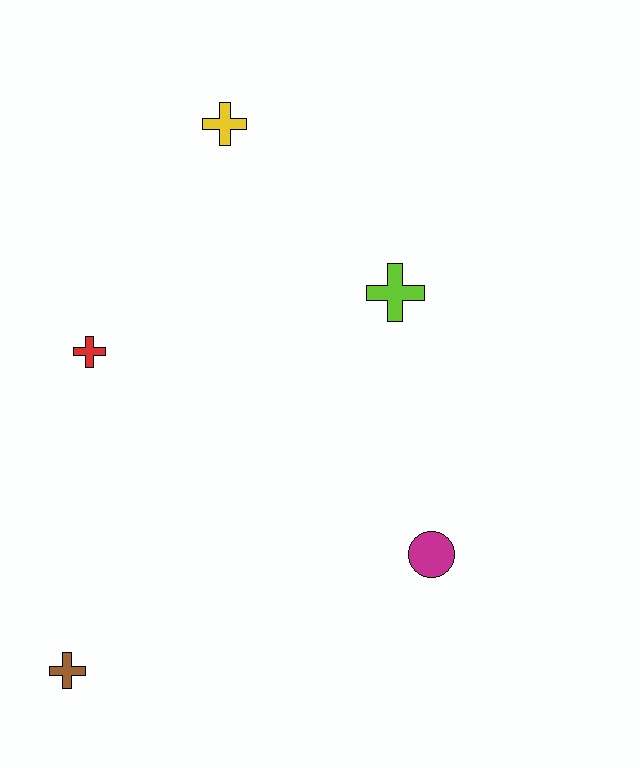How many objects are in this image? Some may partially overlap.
There are 5 objects.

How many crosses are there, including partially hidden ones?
There are 4 crosses.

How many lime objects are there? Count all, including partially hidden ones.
There is 1 lime object.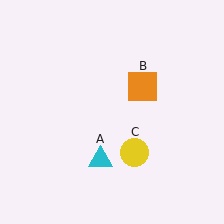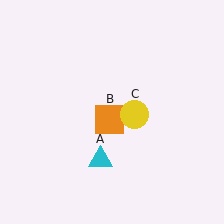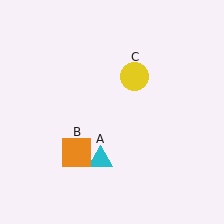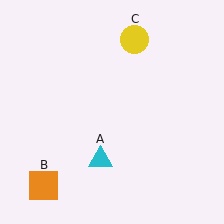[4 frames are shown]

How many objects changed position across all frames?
2 objects changed position: orange square (object B), yellow circle (object C).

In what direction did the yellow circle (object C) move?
The yellow circle (object C) moved up.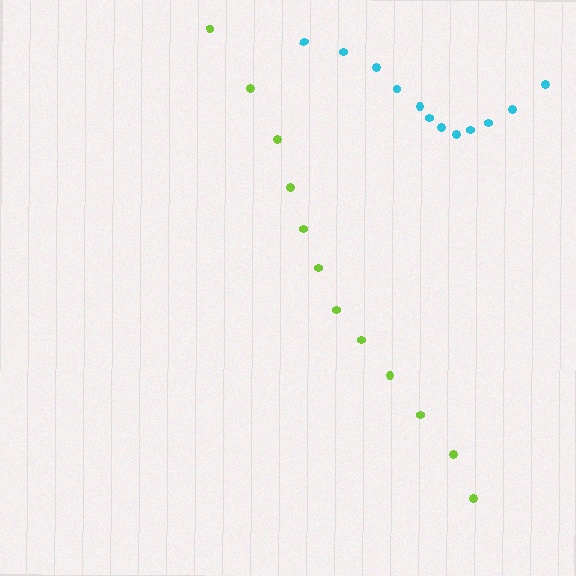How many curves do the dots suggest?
There are 2 distinct paths.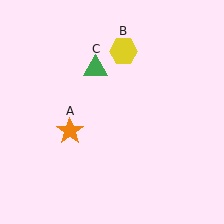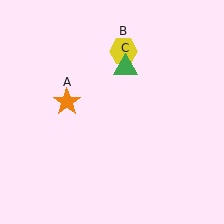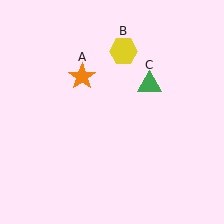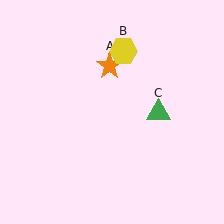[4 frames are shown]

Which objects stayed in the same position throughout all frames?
Yellow hexagon (object B) remained stationary.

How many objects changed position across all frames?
2 objects changed position: orange star (object A), green triangle (object C).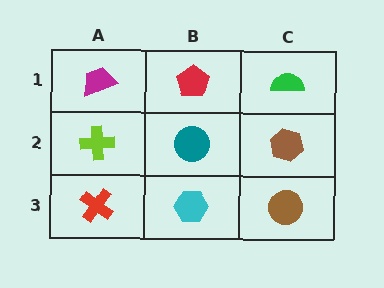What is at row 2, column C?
A brown hexagon.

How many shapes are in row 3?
3 shapes.